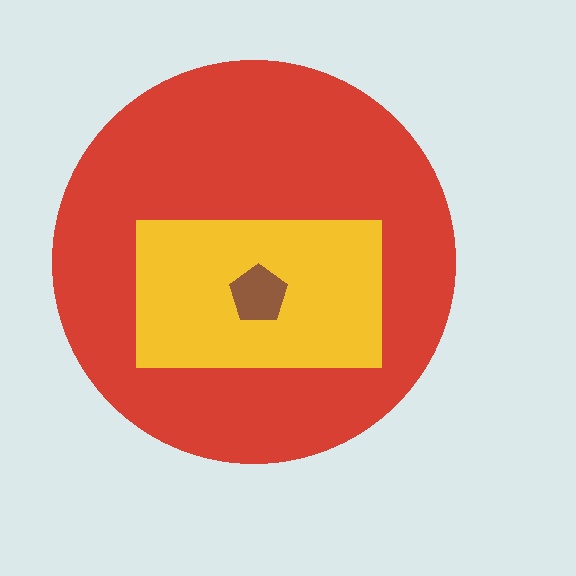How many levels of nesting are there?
3.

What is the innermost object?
The brown pentagon.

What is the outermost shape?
The red circle.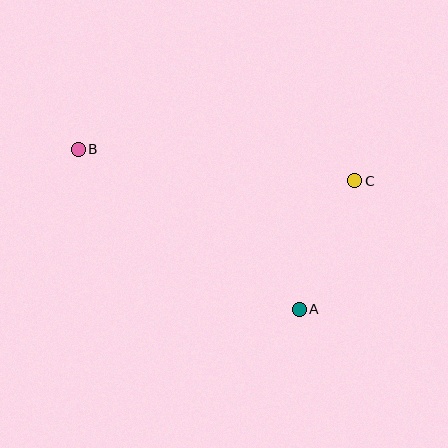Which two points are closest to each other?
Points A and C are closest to each other.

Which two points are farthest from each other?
Points B and C are farthest from each other.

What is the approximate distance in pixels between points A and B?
The distance between A and B is approximately 273 pixels.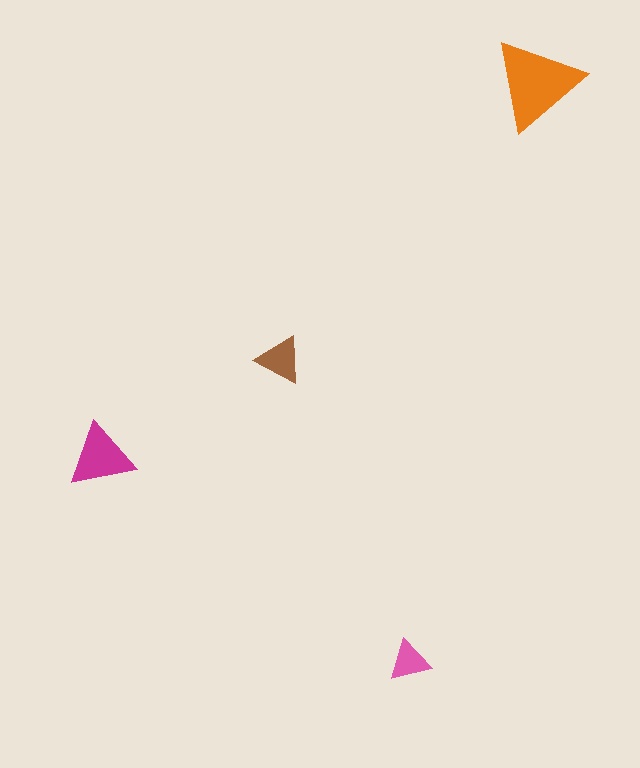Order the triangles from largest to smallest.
the orange one, the magenta one, the brown one, the pink one.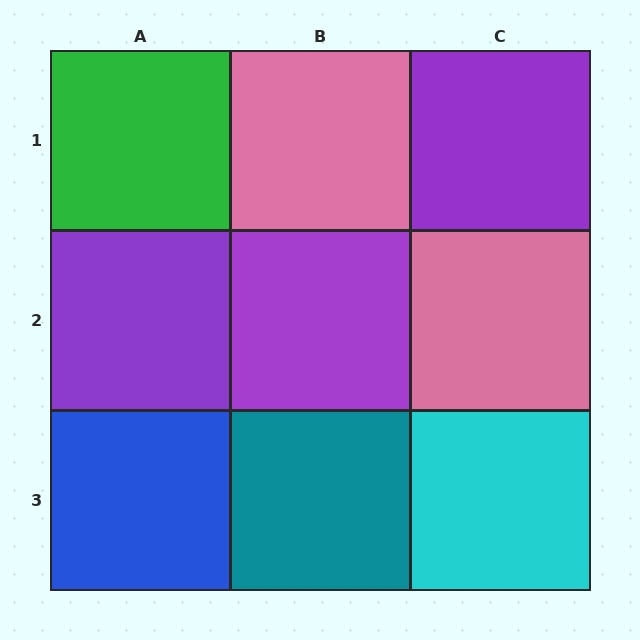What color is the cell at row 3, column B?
Teal.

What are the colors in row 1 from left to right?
Green, pink, purple.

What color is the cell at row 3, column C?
Cyan.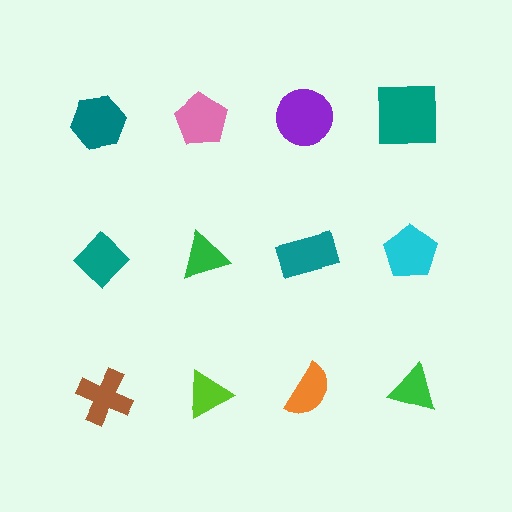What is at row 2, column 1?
A teal diamond.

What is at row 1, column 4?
A teal square.